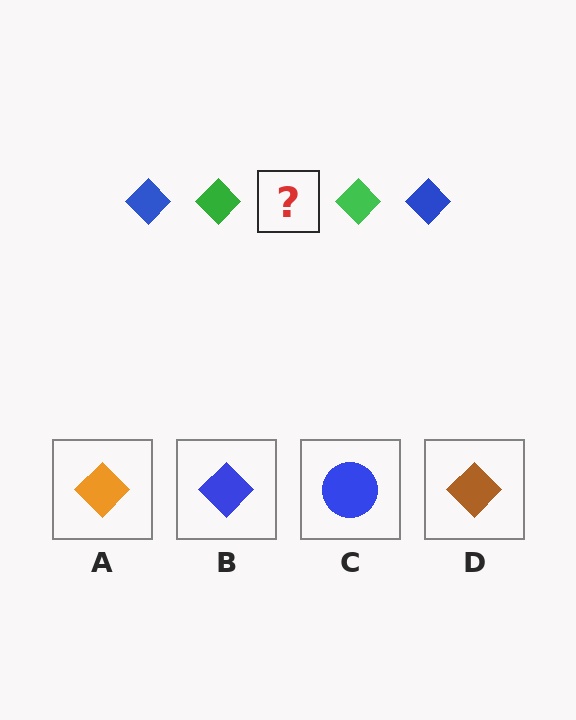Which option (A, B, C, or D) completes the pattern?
B.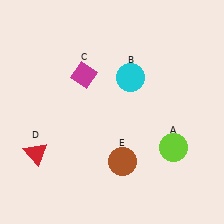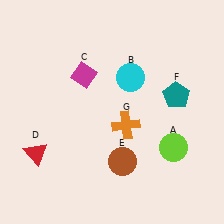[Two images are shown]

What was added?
A teal pentagon (F), an orange cross (G) were added in Image 2.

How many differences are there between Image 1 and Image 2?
There are 2 differences between the two images.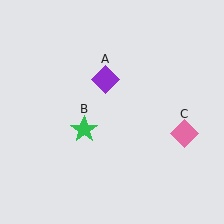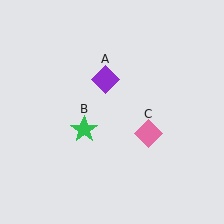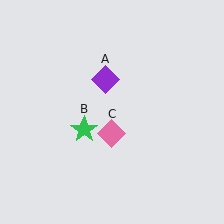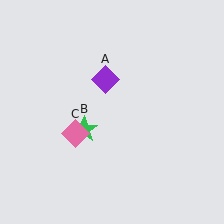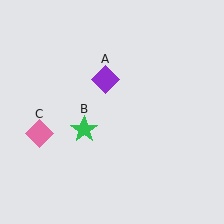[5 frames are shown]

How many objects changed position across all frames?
1 object changed position: pink diamond (object C).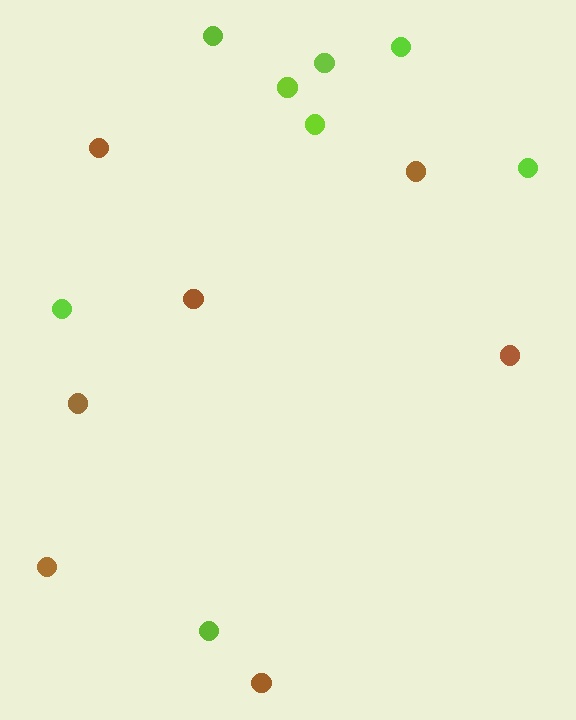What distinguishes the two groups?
There are 2 groups: one group of lime circles (8) and one group of brown circles (7).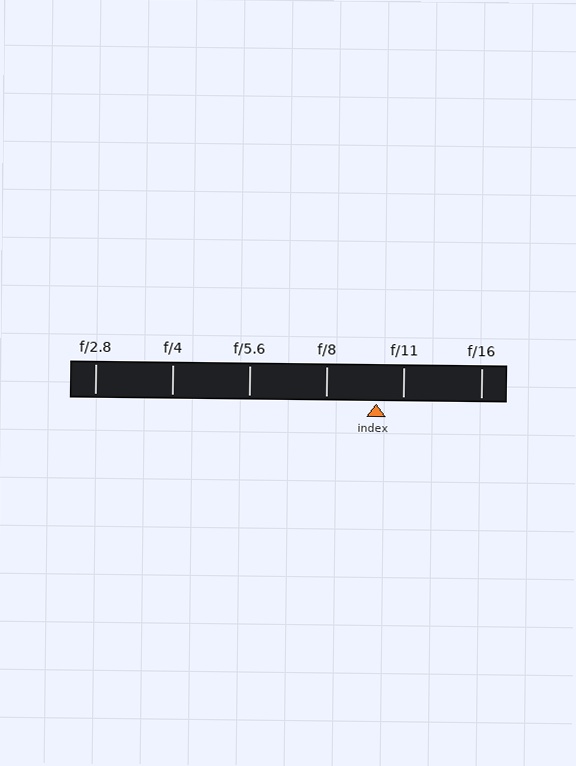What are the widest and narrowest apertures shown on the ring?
The widest aperture shown is f/2.8 and the narrowest is f/16.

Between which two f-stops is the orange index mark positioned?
The index mark is between f/8 and f/11.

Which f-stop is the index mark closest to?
The index mark is closest to f/11.